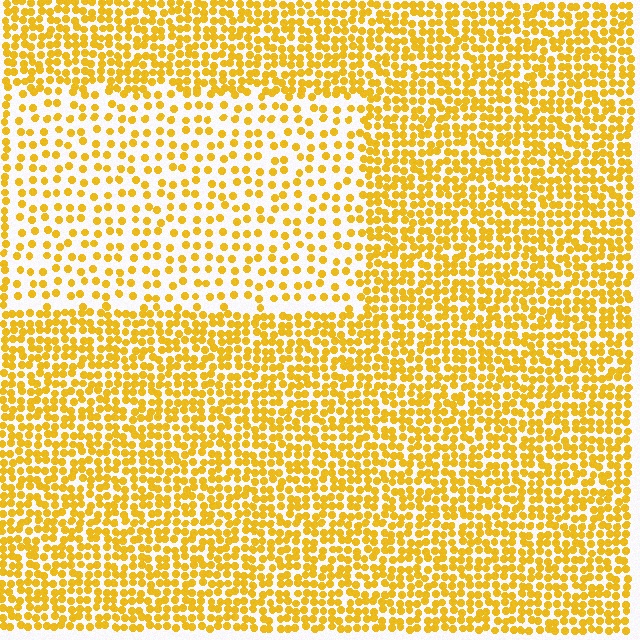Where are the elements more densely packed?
The elements are more densely packed outside the rectangle boundary.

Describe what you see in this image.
The image contains small yellow elements arranged at two different densities. A rectangle-shaped region is visible where the elements are less densely packed than the surrounding area.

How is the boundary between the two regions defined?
The boundary is defined by a change in element density (approximately 2.1x ratio). All elements are the same color, size, and shape.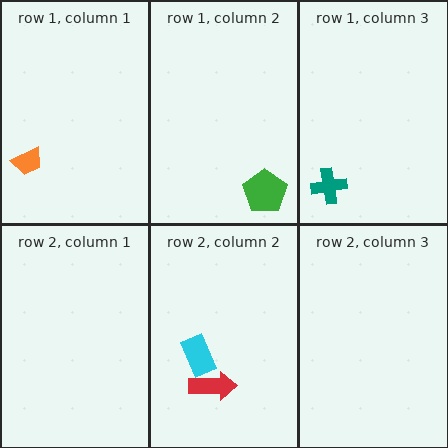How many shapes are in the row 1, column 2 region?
1.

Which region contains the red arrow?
The row 2, column 2 region.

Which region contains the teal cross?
The row 1, column 3 region.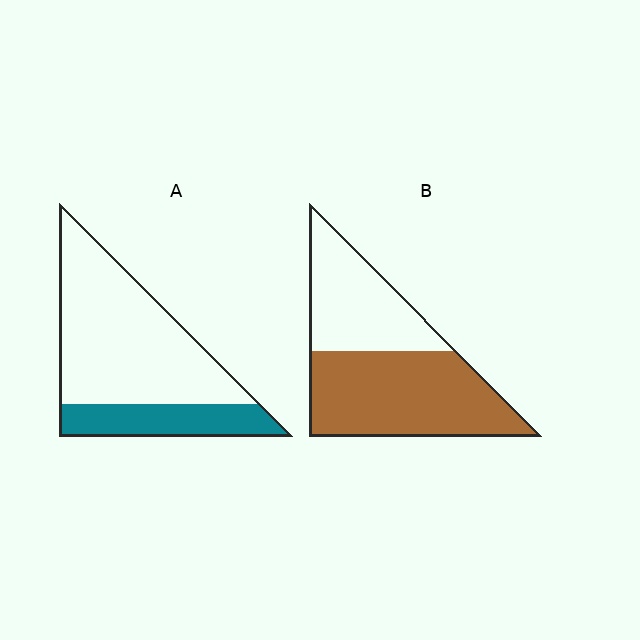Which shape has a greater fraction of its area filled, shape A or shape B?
Shape B.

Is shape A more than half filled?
No.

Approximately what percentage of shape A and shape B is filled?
A is approximately 25% and B is approximately 60%.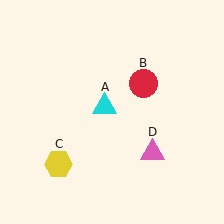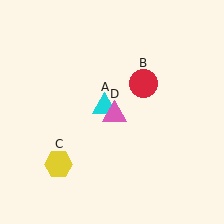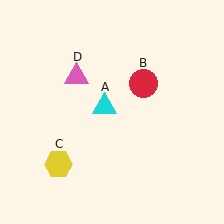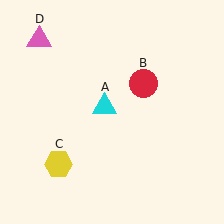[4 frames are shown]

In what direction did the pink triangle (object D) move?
The pink triangle (object D) moved up and to the left.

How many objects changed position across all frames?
1 object changed position: pink triangle (object D).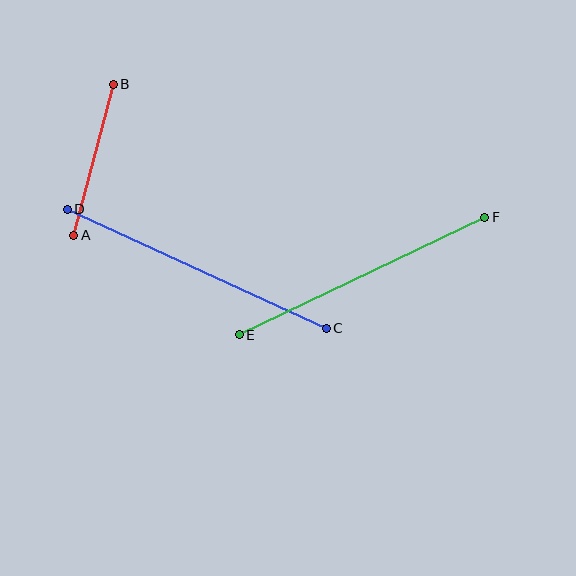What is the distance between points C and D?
The distance is approximately 285 pixels.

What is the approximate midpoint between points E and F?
The midpoint is at approximately (362, 276) pixels.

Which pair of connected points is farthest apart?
Points C and D are farthest apart.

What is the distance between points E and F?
The distance is approximately 272 pixels.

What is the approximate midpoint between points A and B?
The midpoint is at approximately (94, 160) pixels.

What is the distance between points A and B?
The distance is approximately 156 pixels.